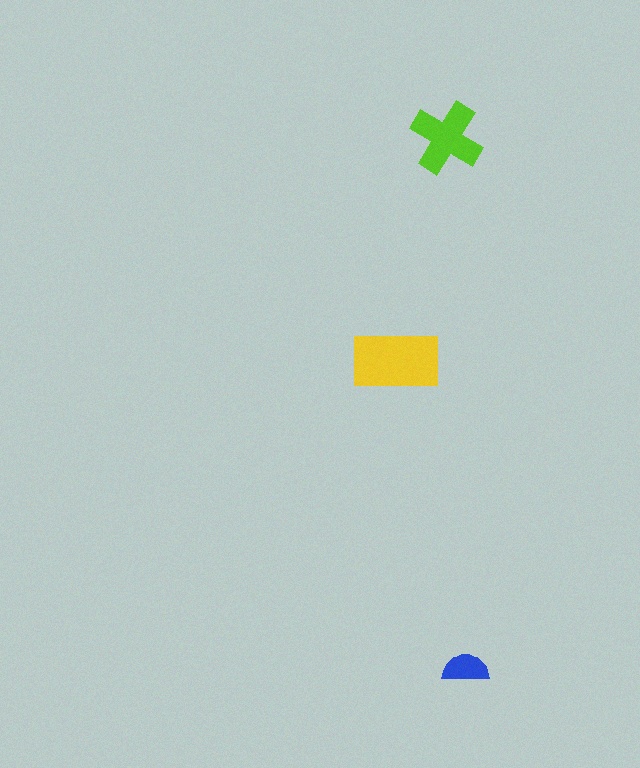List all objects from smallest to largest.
The blue semicircle, the lime cross, the yellow rectangle.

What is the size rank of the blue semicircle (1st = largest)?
3rd.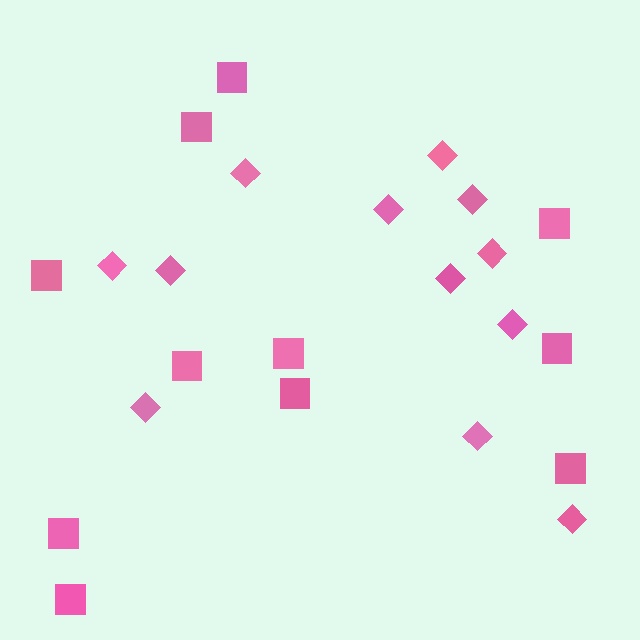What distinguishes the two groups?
There are 2 groups: one group of diamonds (12) and one group of squares (11).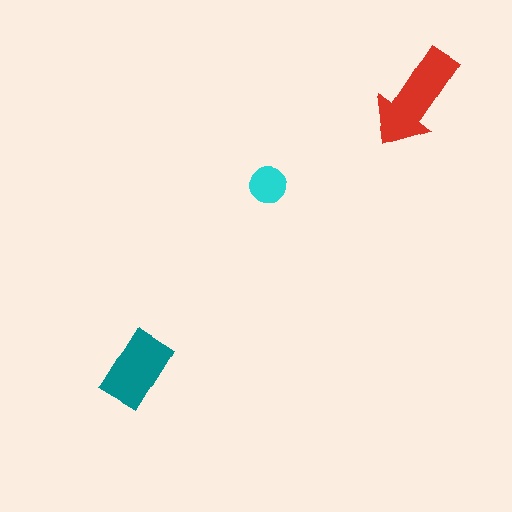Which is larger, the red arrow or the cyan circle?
The red arrow.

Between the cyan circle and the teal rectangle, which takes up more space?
The teal rectangle.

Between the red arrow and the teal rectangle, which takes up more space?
The red arrow.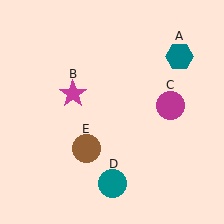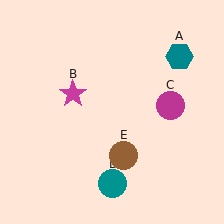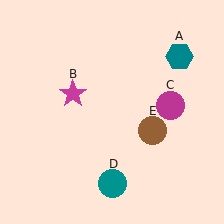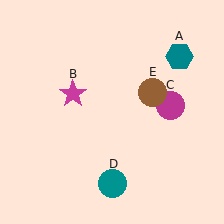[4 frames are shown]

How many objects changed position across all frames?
1 object changed position: brown circle (object E).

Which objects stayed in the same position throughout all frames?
Teal hexagon (object A) and magenta star (object B) and magenta circle (object C) and teal circle (object D) remained stationary.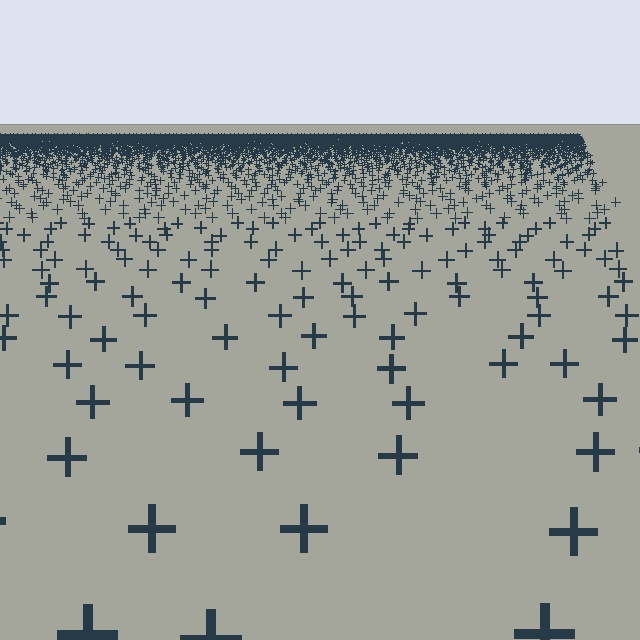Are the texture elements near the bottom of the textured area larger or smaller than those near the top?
Larger. Near the bottom, elements are closer to the viewer and appear at a bigger on-screen size.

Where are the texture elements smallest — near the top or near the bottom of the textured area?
Near the top.